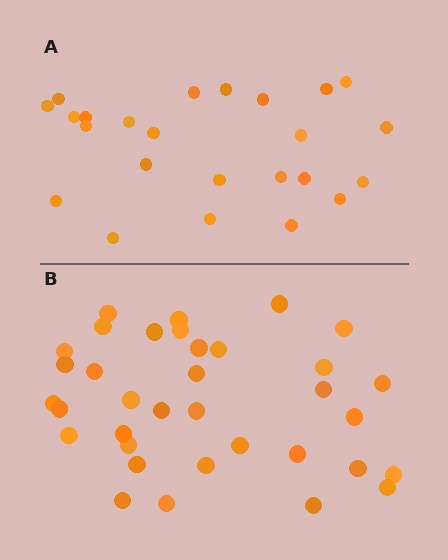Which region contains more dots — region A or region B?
Region B (the bottom region) has more dots.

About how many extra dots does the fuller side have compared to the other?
Region B has roughly 12 or so more dots than region A.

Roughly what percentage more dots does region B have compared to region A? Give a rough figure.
About 45% more.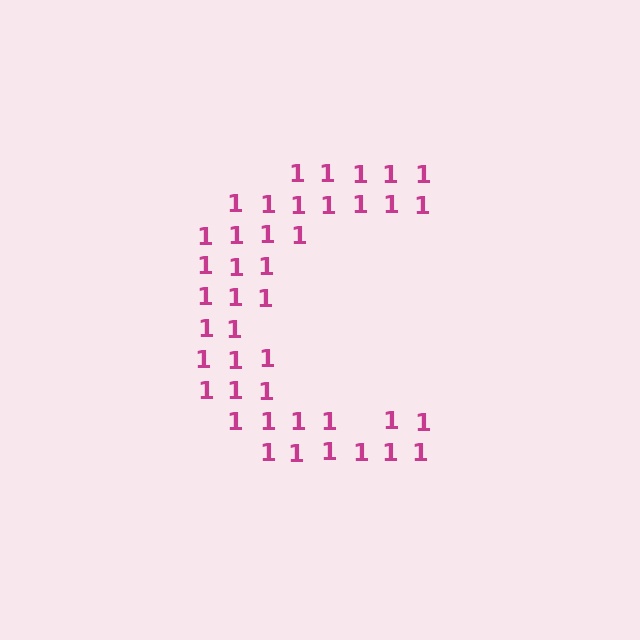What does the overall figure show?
The overall figure shows the letter C.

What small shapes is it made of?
It is made of small digit 1's.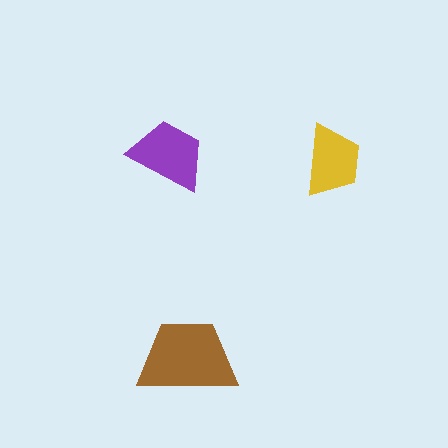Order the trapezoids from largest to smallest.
the brown one, the purple one, the yellow one.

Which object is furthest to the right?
The yellow trapezoid is rightmost.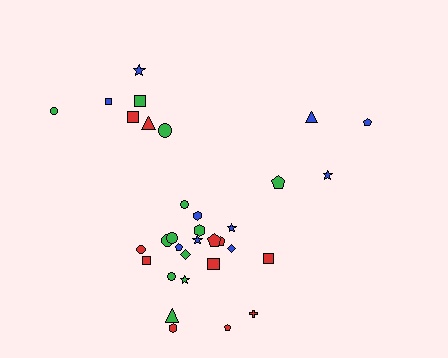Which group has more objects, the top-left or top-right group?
The top-left group.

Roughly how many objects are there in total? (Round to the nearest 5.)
Roughly 35 objects in total.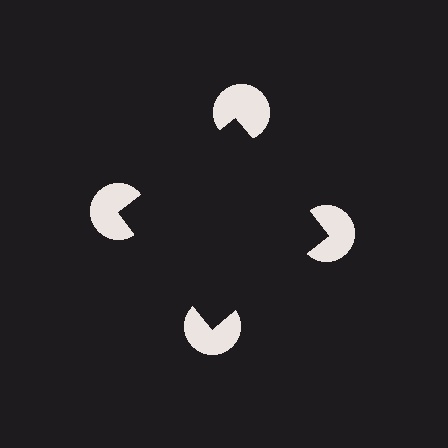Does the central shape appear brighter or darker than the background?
It typically appears slightly darker than the background, even though no actual brightness change is drawn.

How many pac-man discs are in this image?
There are 4 — one at each vertex of the illusory square.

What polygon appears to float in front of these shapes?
An illusory square — its edges are inferred from the aligned wedge cuts in the pac-man discs, not physically drawn.